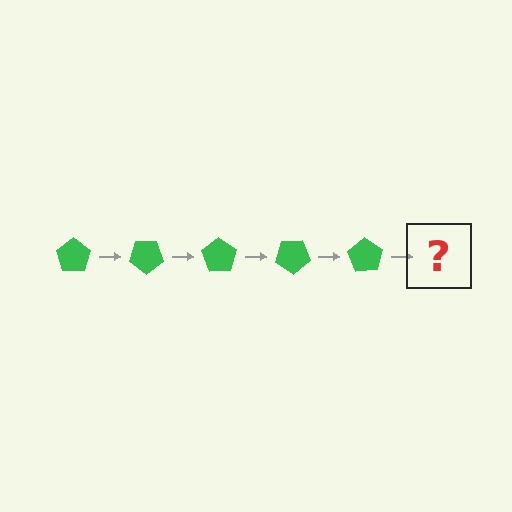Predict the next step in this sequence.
The next step is a green pentagon rotated 175 degrees.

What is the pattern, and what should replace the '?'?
The pattern is that the pentagon rotates 35 degrees each step. The '?' should be a green pentagon rotated 175 degrees.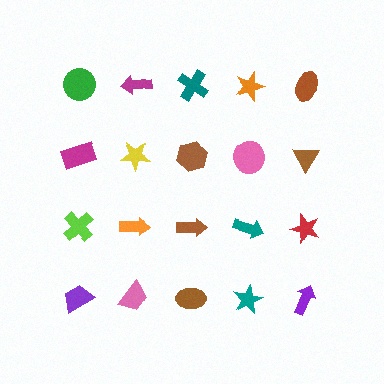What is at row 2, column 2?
A yellow star.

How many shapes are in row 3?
5 shapes.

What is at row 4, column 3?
A brown ellipse.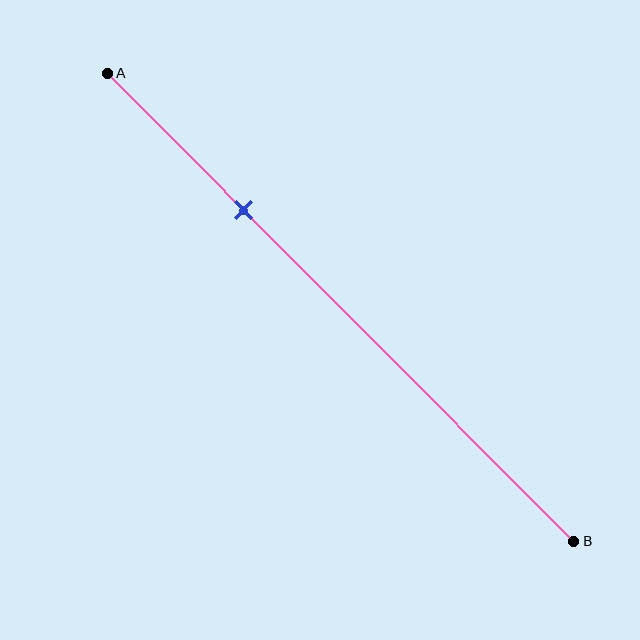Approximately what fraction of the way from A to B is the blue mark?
The blue mark is approximately 30% of the way from A to B.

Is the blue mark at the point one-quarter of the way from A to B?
No, the mark is at about 30% from A, not at the 25% one-quarter point.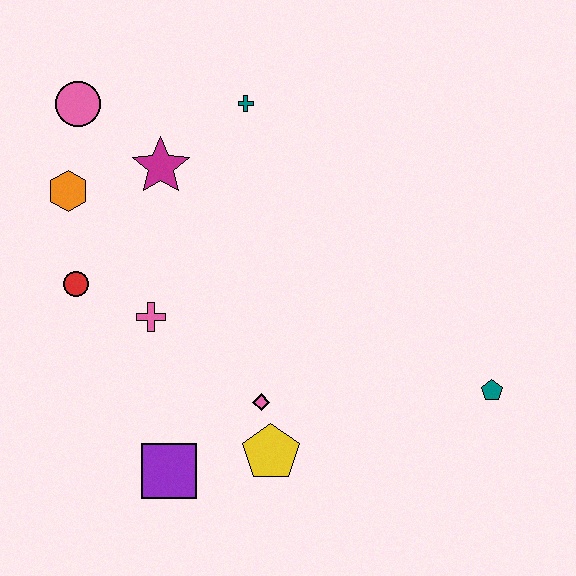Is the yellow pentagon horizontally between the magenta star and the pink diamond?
No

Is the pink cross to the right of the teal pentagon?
No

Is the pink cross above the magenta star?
No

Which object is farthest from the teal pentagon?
The pink circle is farthest from the teal pentagon.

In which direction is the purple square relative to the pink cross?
The purple square is below the pink cross.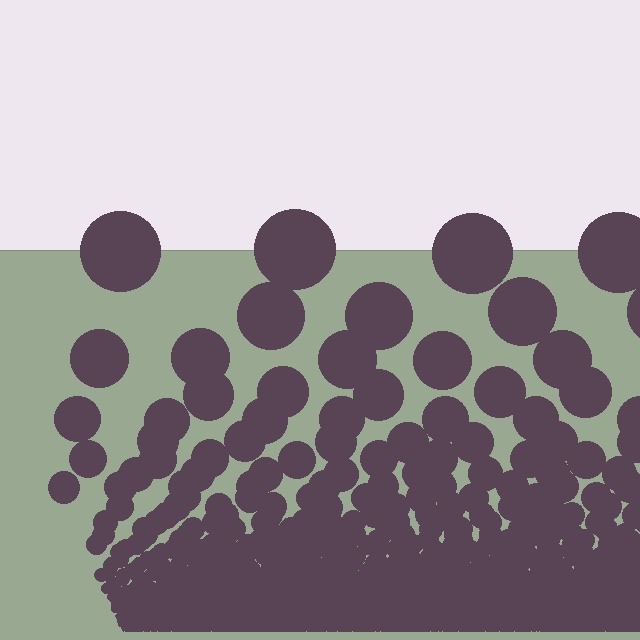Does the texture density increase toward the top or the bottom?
Density increases toward the bottom.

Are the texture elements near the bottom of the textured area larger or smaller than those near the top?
Smaller. The gradient is inverted — elements near the bottom are smaller and denser.